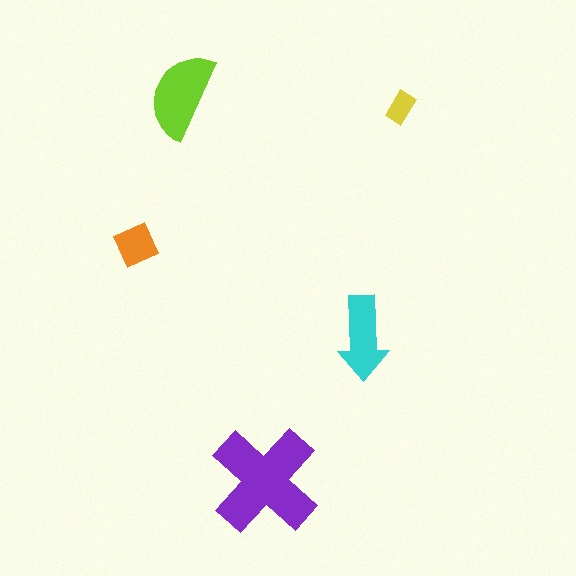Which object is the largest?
The purple cross.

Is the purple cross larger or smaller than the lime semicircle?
Larger.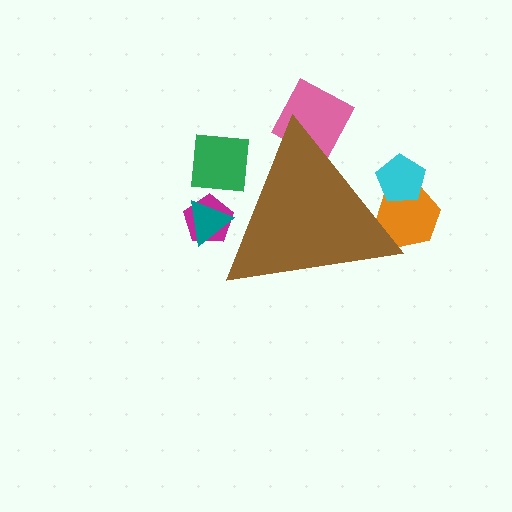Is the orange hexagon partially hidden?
Yes, the orange hexagon is partially hidden behind the brown triangle.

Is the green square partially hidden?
Yes, the green square is partially hidden behind the brown triangle.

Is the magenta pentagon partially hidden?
Yes, the magenta pentagon is partially hidden behind the brown triangle.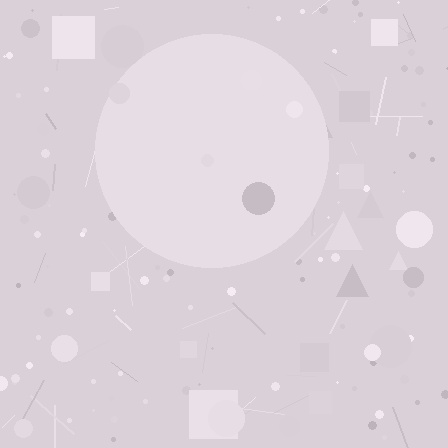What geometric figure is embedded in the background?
A circle is embedded in the background.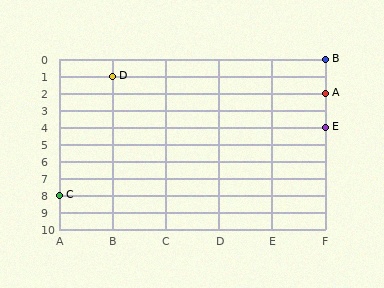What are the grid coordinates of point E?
Point E is at grid coordinates (F, 4).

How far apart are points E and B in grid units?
Points E and B are 4 rows apart.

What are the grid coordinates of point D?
Point D is at grid coordinates (B, 1).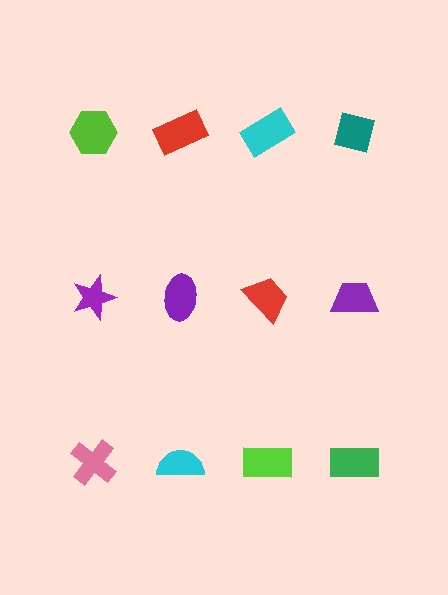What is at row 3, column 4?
A green rectangle.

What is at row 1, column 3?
A cyan rectangle.